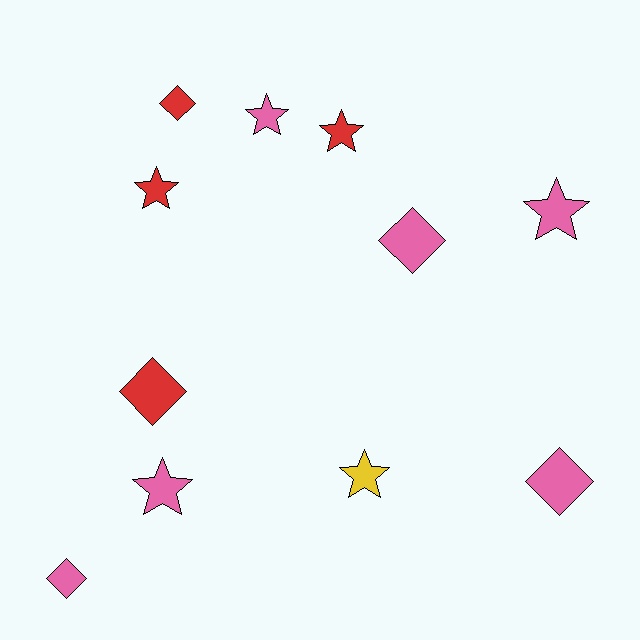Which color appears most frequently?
Pink, with 6 objects.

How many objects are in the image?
There are 11 objects.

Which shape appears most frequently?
Star, with 6 objects.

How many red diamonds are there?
There are 2 red diamonds.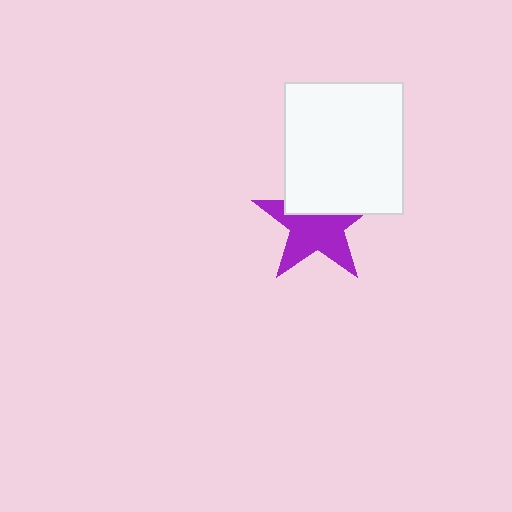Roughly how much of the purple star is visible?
About half of it is visible (roughly 61%).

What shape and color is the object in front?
The object in front is a white rectangle.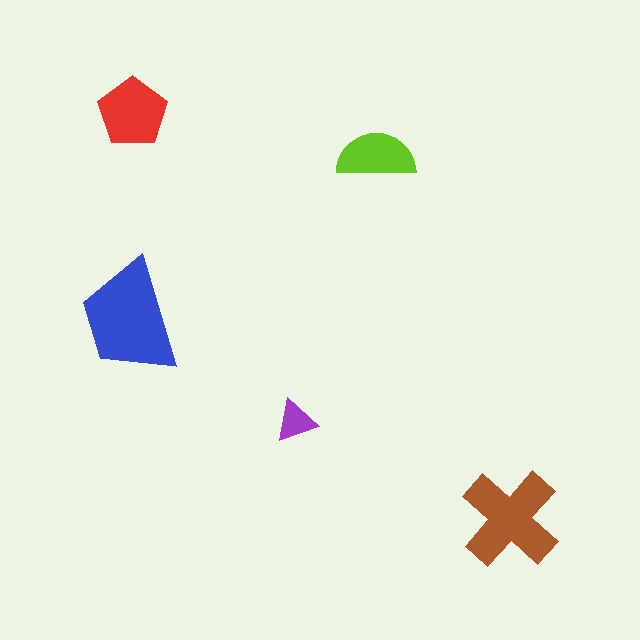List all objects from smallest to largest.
The purple triangle, the lime semicircle, the red pentagon, the brown cross, the blue trapezoid.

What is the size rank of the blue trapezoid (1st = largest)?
1st.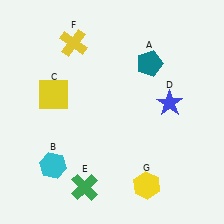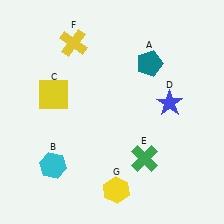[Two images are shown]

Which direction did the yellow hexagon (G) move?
The yellow hexagon (G) moved left.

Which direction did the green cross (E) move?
The green cross (E) moved right.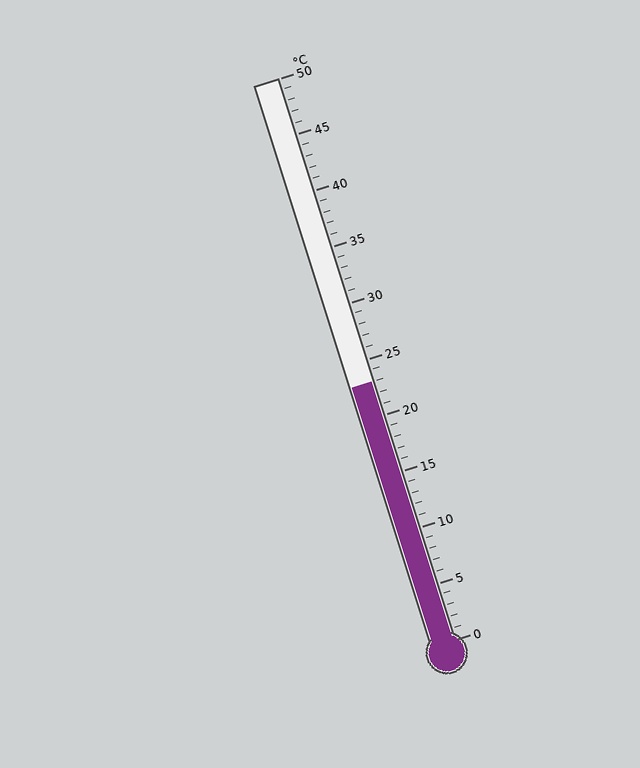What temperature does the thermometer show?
The thermometer shows approximately 23°C.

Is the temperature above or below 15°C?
The temperature is above 15°C.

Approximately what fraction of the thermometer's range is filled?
The thermometer is filled to approximately 45% of its range.